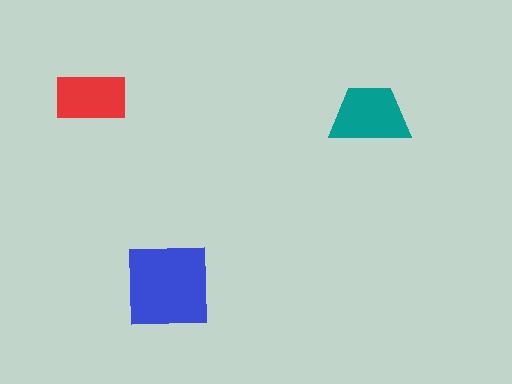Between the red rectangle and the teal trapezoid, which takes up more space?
The teal trapezoid.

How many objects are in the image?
There are 3 objects in the image.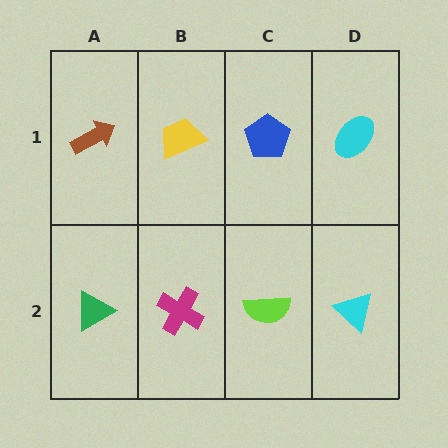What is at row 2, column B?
A magenta cross.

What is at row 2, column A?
A green triangle.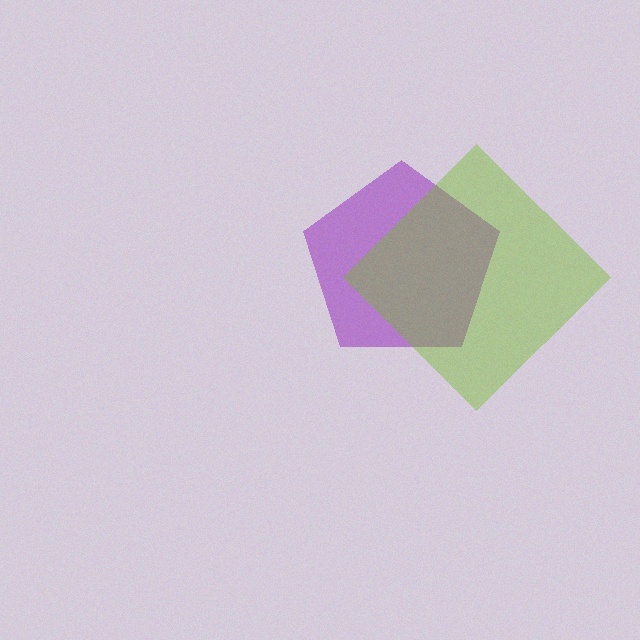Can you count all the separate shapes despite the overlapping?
Yes, there are 2 separate shapes.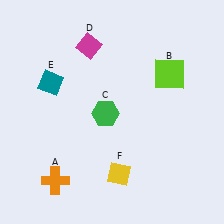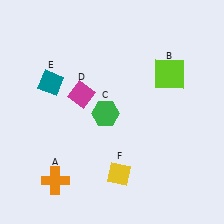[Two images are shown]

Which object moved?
The magenta diamond (D) moved down.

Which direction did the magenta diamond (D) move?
The magenta diamond (D) moved down.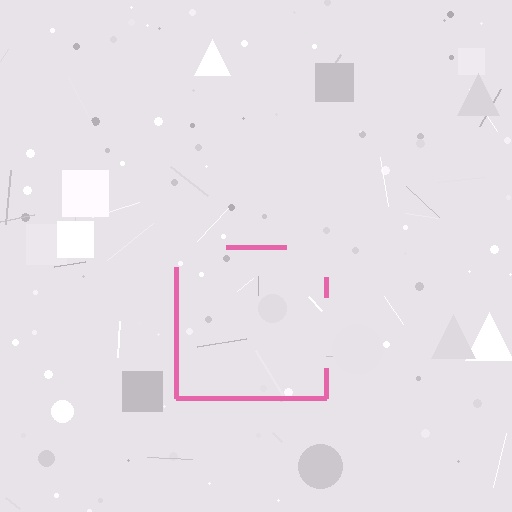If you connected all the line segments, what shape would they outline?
They would outline a square.